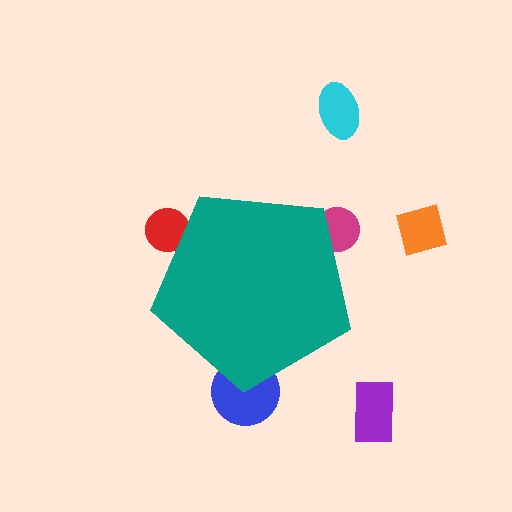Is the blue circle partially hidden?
Yes, the blue circle is partially hidden behind the teal pentagon.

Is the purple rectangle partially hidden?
No, the purple rectangle is fully visible.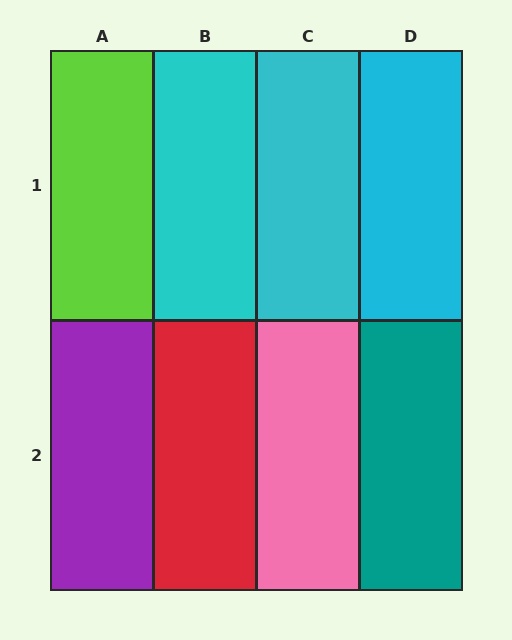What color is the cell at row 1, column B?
Cyan.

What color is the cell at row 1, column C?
Cyan.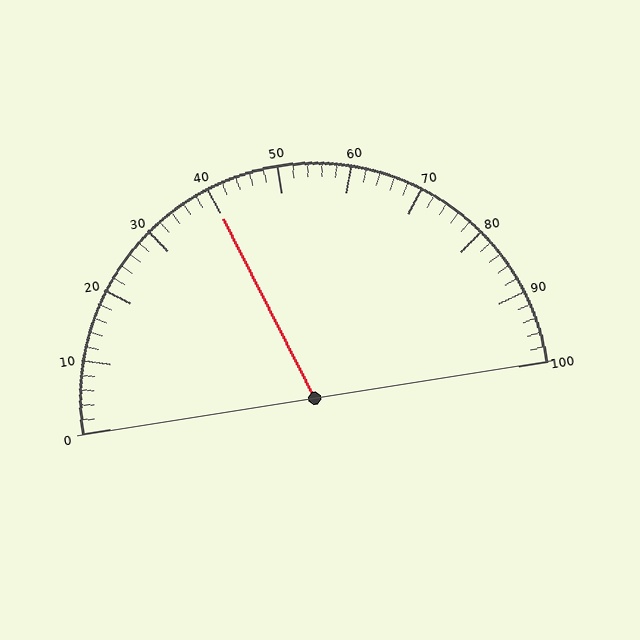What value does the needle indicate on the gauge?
The needle indicates approximately 40.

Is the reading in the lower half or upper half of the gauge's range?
The reading is in the lower half of the range (0 to 100).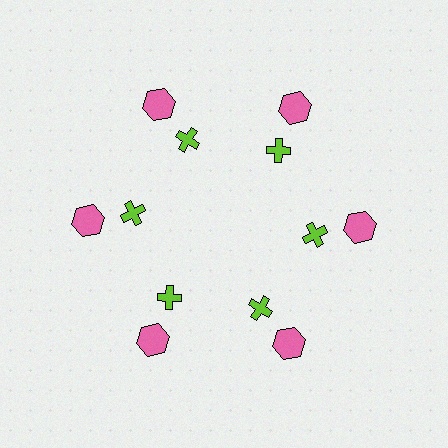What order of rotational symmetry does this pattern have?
This pattern has 6-fold rotational symmetry.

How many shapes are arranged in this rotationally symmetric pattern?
There are 12 shapes, arranged in 6 groups of 2.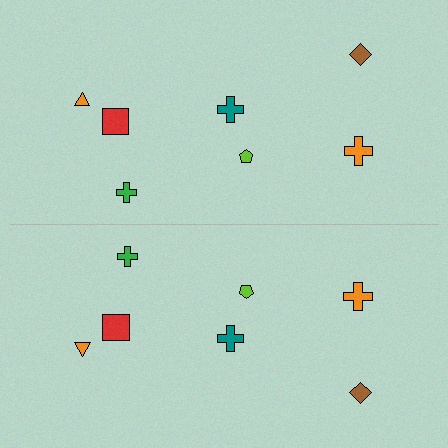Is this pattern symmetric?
Yes, this pattern has bilateral (reflection) symmetry.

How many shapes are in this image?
There are 14 shapes in this image.